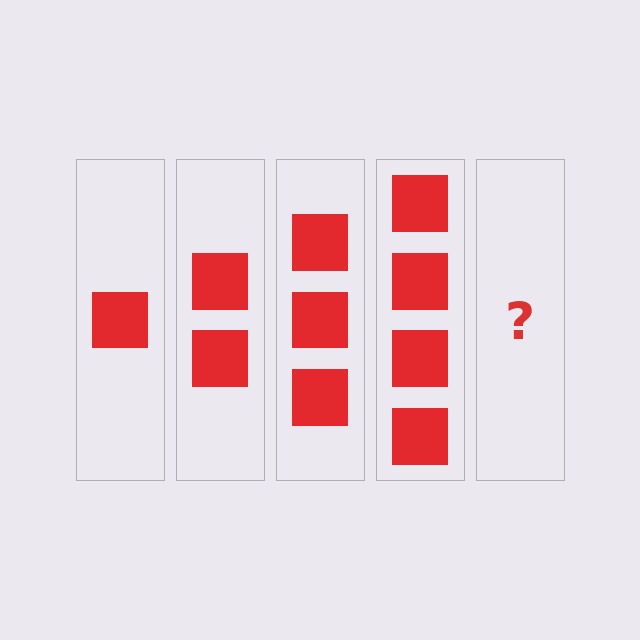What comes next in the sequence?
The next element should be 5 squares.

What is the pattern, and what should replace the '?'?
The pattern is that each step adds one more square. The '?' should be 5 squares.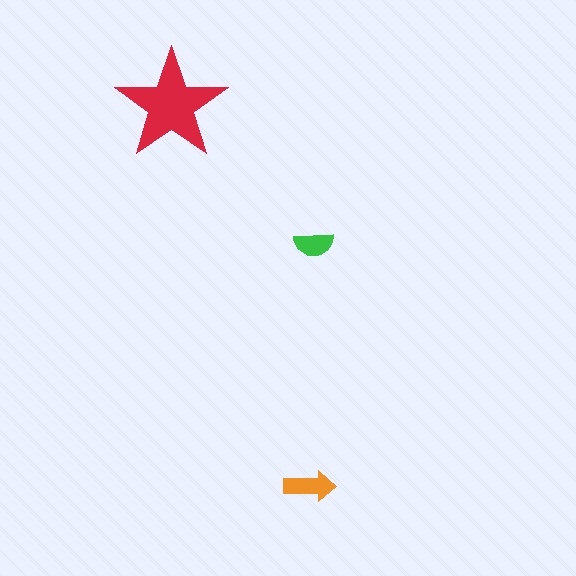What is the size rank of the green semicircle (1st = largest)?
3rd.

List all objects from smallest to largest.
The green semicircle, the orange arrow, the red star.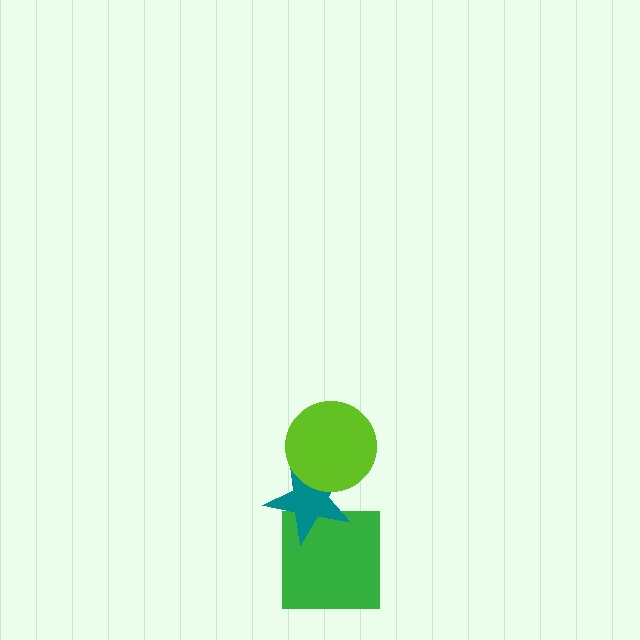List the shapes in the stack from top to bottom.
From top to bottom: the lime circle, the teal star, the green square.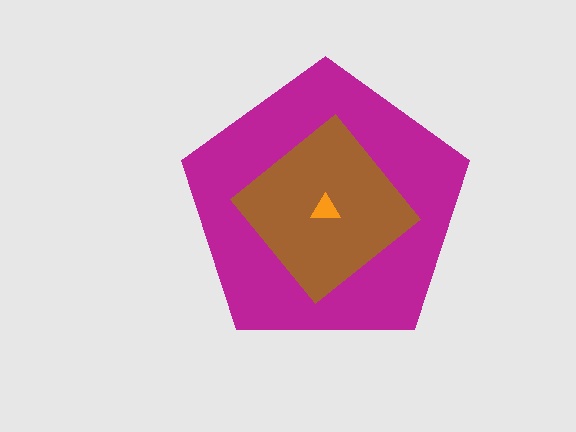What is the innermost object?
The orange triangle.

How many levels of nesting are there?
3.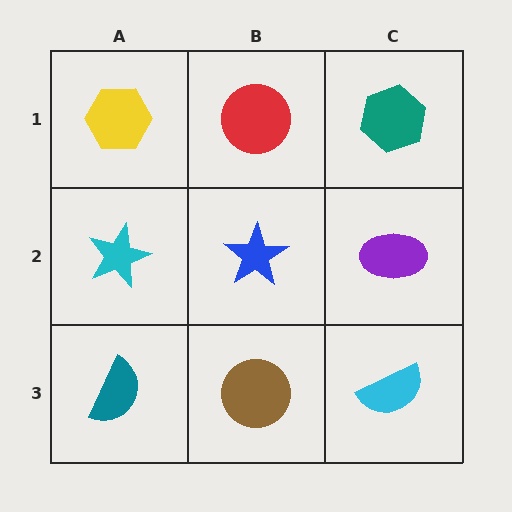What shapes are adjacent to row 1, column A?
A cyan star (row 2, column A), a red circle (row 1, column B).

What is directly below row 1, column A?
A cyan star.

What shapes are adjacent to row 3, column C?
A purple ellipse (row 2, column C), a brown circle (row 3, column B).